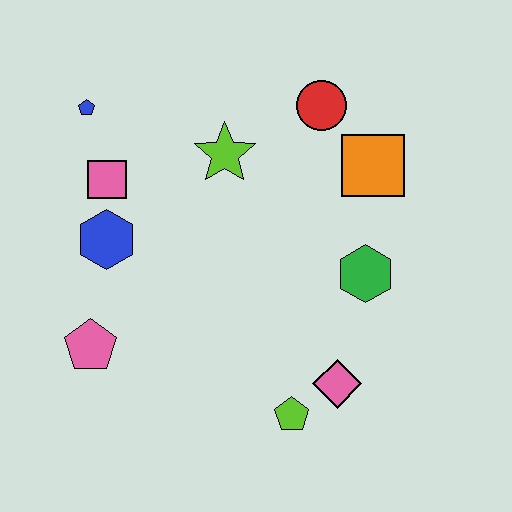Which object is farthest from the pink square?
The pink diamond is farthest from the pink square.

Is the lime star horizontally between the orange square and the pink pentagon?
Yes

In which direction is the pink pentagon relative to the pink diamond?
The pink pentagon is to the left of the pink diamond.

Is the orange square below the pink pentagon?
No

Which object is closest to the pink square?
The blue hexagon is closest to the pink square.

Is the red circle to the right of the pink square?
Yes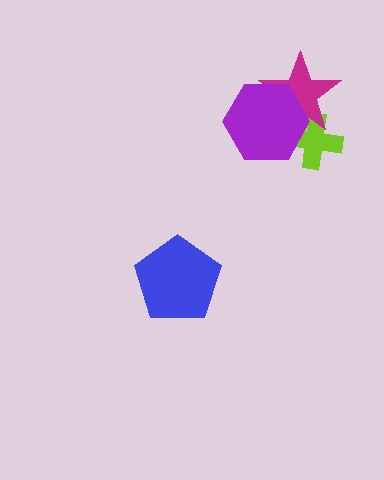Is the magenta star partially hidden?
Yes, it is partially covered by another shape.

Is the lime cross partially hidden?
Yes, it is partially covered by another shape.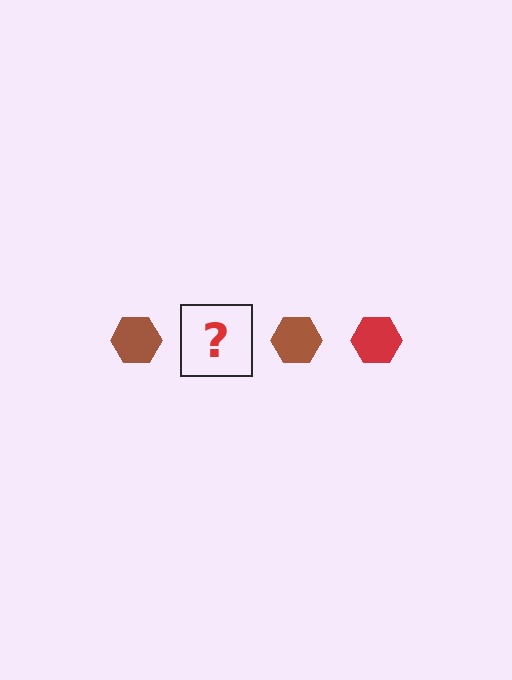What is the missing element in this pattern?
The missing element is a red hexagon.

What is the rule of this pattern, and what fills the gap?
The rule is that the pattern cycles through brown, red hexagons. The gap should be filled with a red hexagon.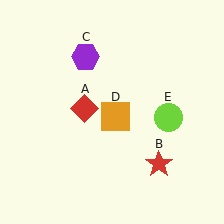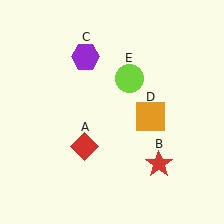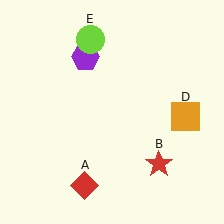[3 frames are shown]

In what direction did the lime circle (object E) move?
The lime circle (object E) moved up and to the left.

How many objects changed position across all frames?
3 objects changed position: red diamond (object A), orange square (object D), lime circle (object E).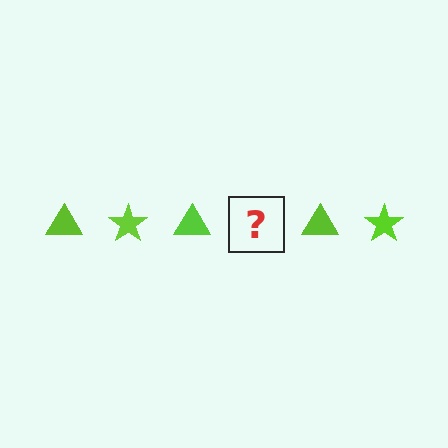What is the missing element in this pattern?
The missing element is a lime star.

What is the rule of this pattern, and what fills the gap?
The rule is that the pattern cycles through triangle, star shapes in lime. The gap should be filled with a lime star.